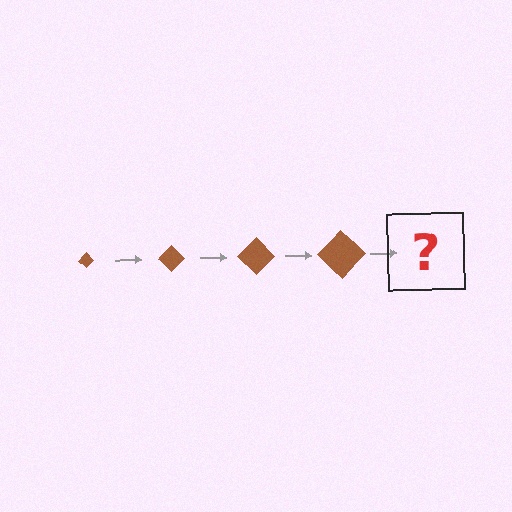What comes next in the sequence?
The next element should be a brown diamond, larger than the previous one.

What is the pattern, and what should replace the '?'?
The pattern is that the diamond gets progressively larger each step. The '?' should be a brown diamond, larger than the previous one.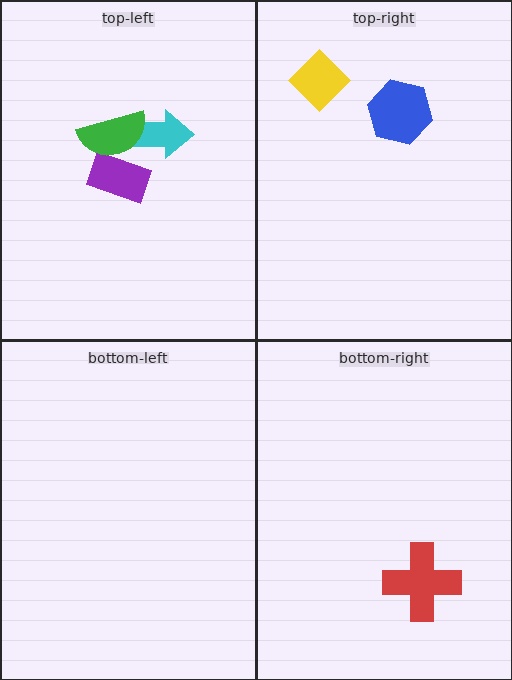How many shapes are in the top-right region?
2.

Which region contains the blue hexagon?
The top-right region.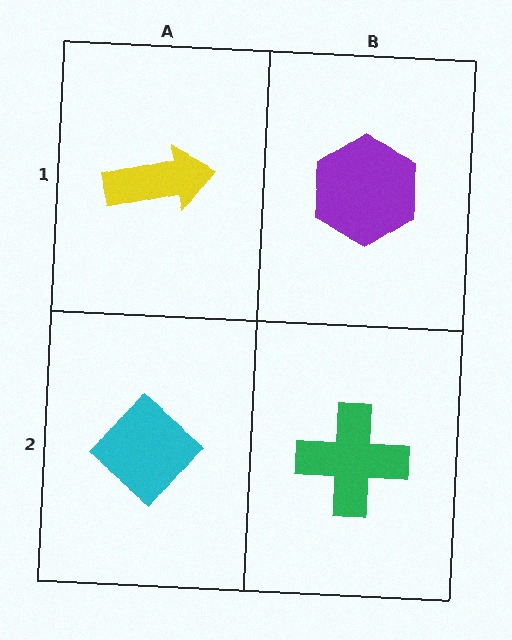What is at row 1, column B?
A purple hexagon.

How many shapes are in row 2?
2 shapes.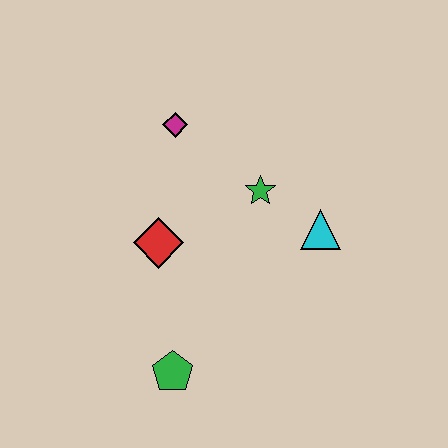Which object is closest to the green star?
The cyan triangle is closest to the green star.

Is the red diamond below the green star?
Yes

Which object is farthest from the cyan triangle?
The green pentagon is farthest from the cyan triangle.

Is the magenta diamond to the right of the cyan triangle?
No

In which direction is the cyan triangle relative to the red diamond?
The cyan triangle is to the right of the red diamond.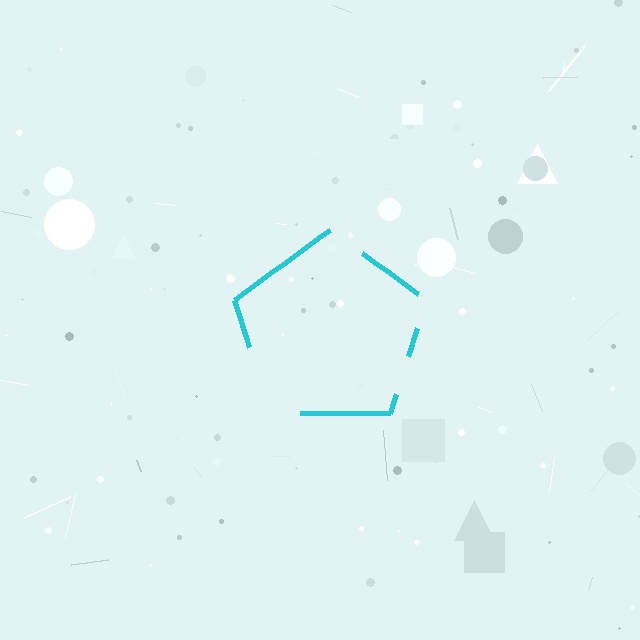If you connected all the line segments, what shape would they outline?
They would outline a pentagon.